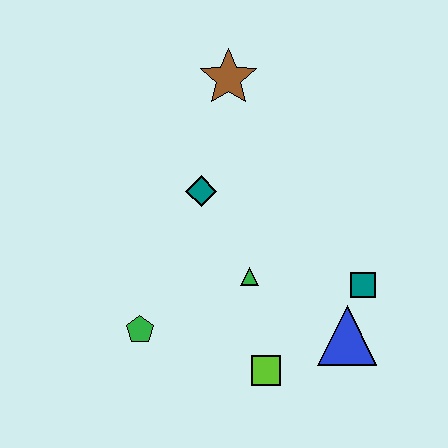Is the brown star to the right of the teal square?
No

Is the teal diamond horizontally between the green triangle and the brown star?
No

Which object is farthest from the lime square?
The brown star is farthest from the lime square.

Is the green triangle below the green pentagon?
No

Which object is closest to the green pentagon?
The green triangle is closest to the green pentagon.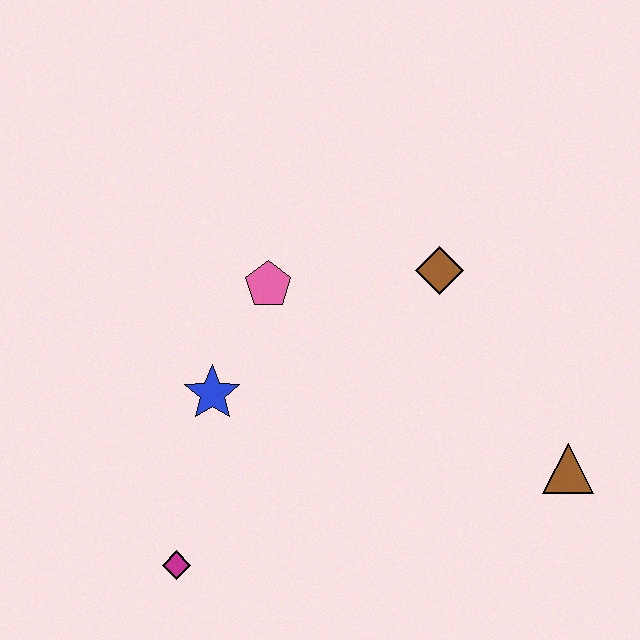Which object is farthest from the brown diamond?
The magenta diamond is farthest from the brown diamond.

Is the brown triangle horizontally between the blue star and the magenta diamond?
No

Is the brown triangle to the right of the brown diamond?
Yes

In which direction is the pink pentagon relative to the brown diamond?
The pink pentagon is to the left of the brown diamond.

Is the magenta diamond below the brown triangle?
Yes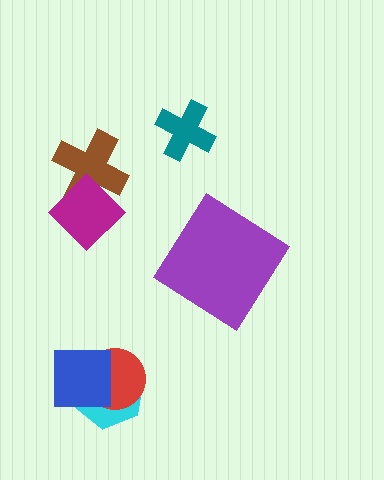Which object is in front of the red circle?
The blue square is in front of the red circle.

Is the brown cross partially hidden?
Yes, it is partially covered by another shape.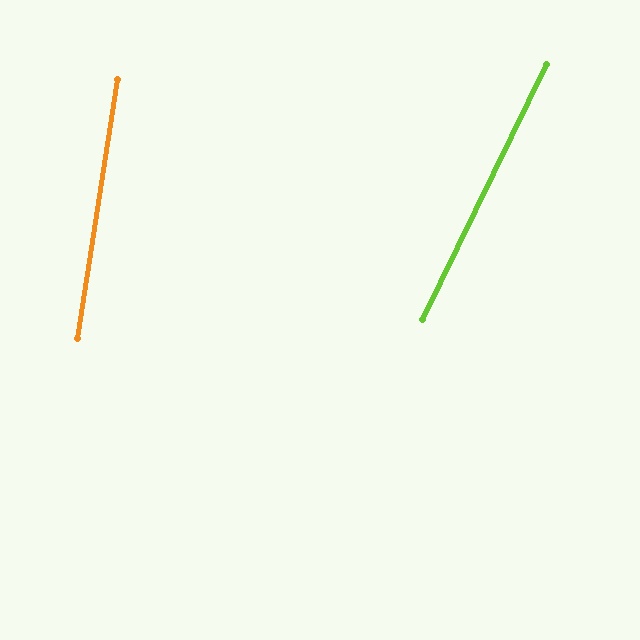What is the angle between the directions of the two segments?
Approximately 17 degrees.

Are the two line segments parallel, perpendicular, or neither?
Neither parallel nor perpendicular — they differ by about 17°.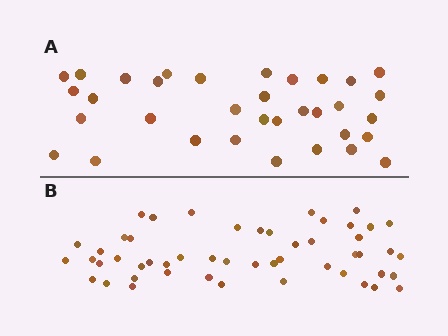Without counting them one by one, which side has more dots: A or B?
Region B (the bottom region) has more dots.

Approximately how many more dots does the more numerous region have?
Region B has approximately 15 more dots than region A.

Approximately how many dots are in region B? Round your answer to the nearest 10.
About 50 dots. (The exact count is 51, which rounds to 50.)